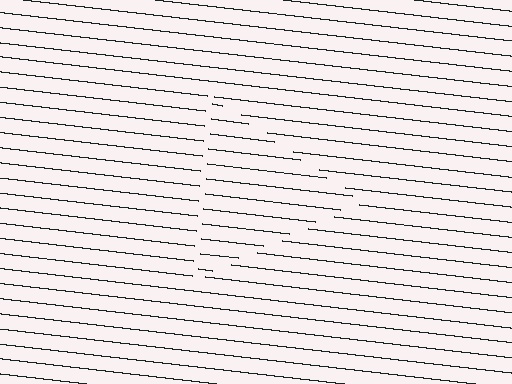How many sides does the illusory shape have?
3 sides — the line-ends trace a triangle.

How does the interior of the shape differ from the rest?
The interior of the shape contains the same grating, shifted by half a period — the contour is defined by the phase discontinuity where line-ends from the inner and outer gratings abut.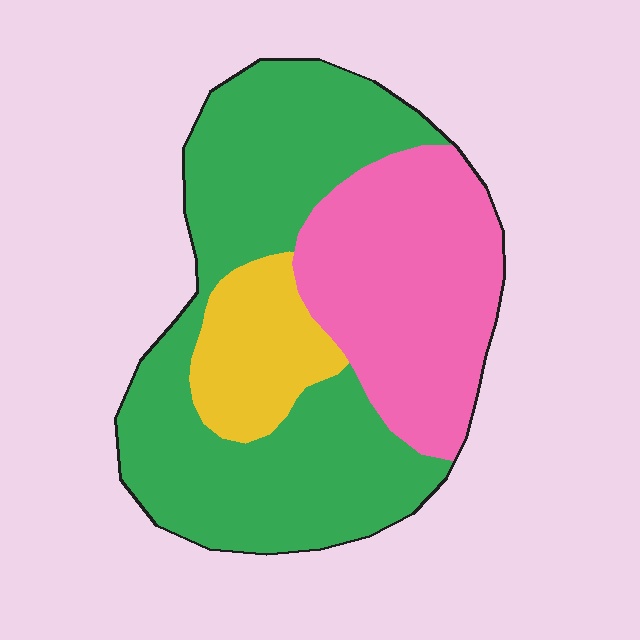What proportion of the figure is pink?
Pink takes up about one third (1/3) of the figure.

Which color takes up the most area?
Green, at roughly 55%.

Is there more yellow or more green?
Green.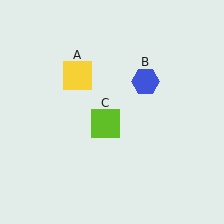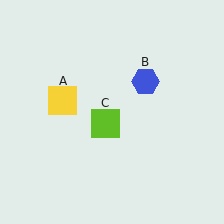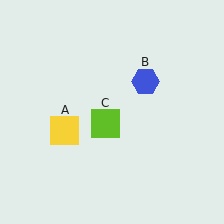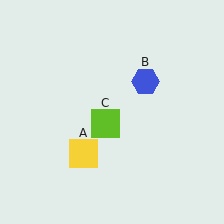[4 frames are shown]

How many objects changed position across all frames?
1 object changed position: yellow square (object A).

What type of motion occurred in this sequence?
The yellow square (object A) rotated counterclockwise around the center of the scene.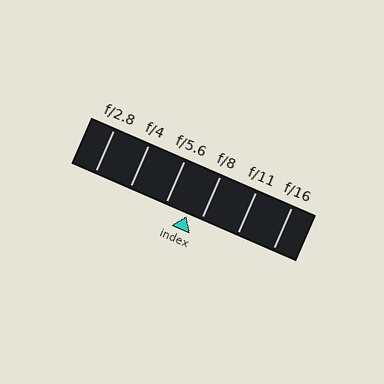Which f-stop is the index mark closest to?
The index mark is closest to f/8.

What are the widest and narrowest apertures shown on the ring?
The widest aperture shown is f/2.8 and the narrowest is f/16.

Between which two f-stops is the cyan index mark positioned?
The index mark is between f/5.6 and f/8.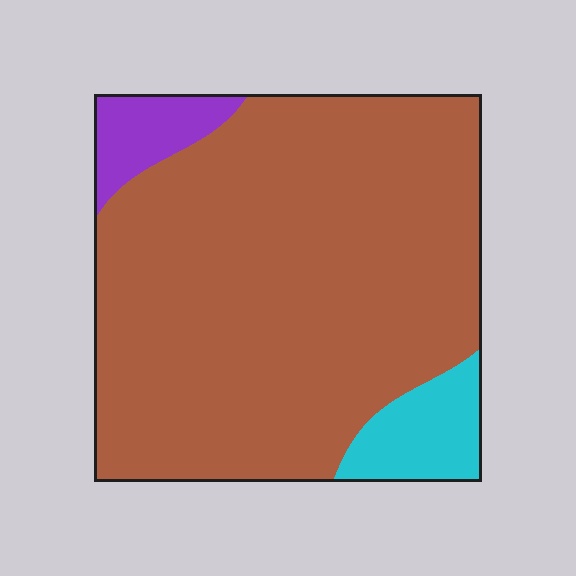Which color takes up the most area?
Brown, at roughly 85%.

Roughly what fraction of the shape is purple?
Purple covers 6% of the shape.